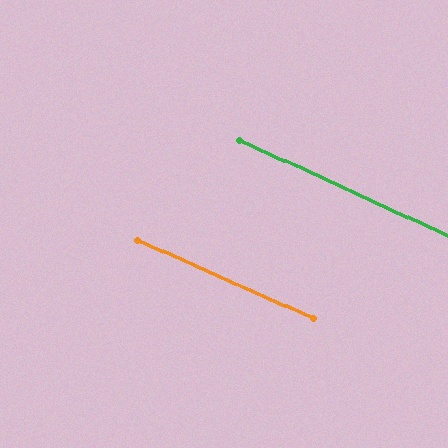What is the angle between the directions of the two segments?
Approximately 1 degree.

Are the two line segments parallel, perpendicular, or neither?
Parallel — their directions differ by only 0.5°.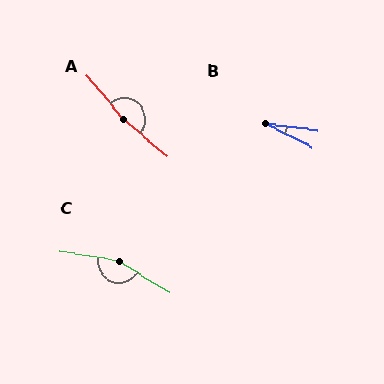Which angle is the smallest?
B, at approximately 19 degrees.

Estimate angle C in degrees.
Approximately 158 degrees.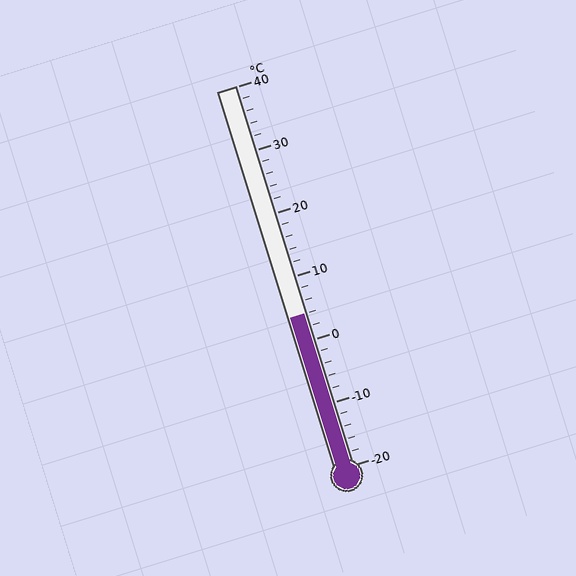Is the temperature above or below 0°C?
The temperature is above 0°C.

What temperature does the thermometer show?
The thermometer shows approximately 4°C.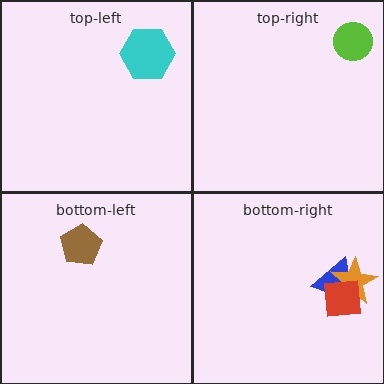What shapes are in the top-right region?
The lime circle.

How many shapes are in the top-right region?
1.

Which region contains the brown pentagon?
The bottom-left region.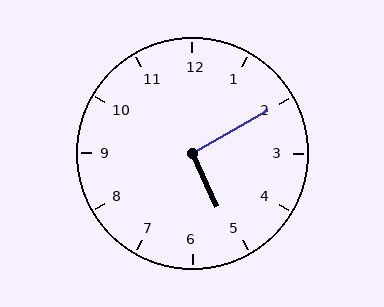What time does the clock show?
5:10.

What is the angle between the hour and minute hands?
Approximately 95 degrees.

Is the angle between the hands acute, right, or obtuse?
It is right.